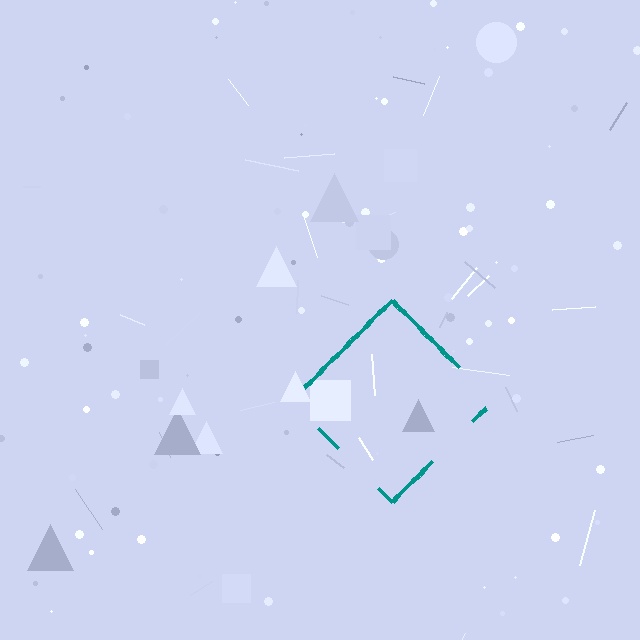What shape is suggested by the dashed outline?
The dashed outline suggests a diamond.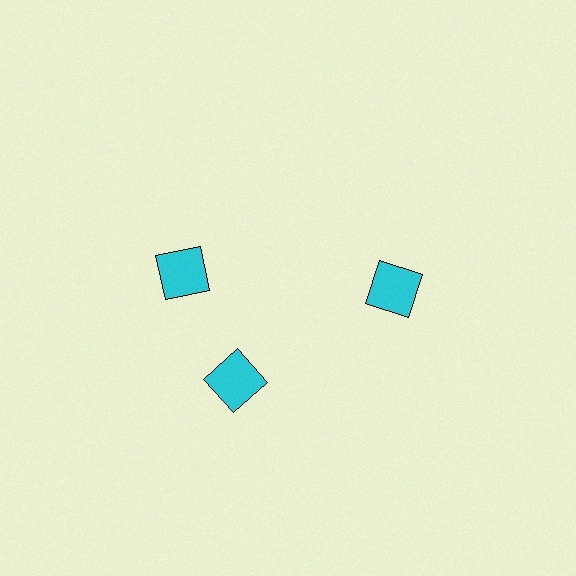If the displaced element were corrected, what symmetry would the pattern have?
It would have 3-fold rotational symmetry — the pattern would map onto itself every 120 degrees.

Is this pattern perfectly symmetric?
No. The 3 cyan squares are arranged in a ring, but one element near the 11 o'clock position is rotated out of alignment along the ring, breaking the 3-fold rotational symmetry.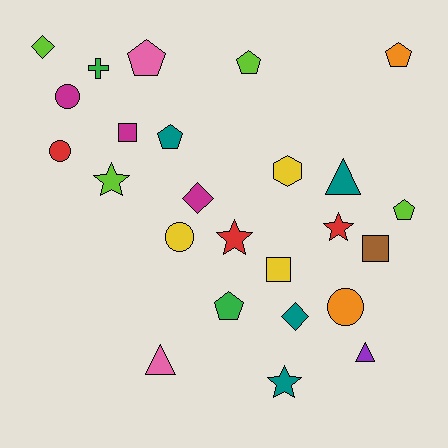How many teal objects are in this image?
There are 4 teal objects.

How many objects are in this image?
There are 25 objects.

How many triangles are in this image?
There are 3 triangles.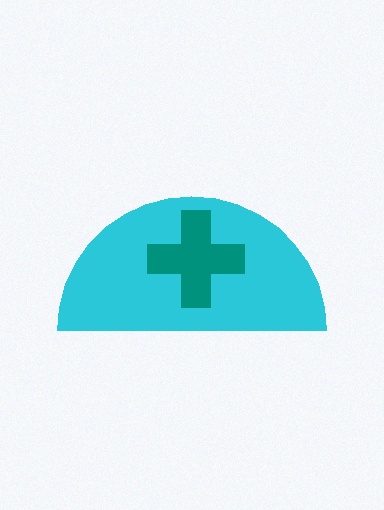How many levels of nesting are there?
2.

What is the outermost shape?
The cyan semicircle.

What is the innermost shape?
The teal cross.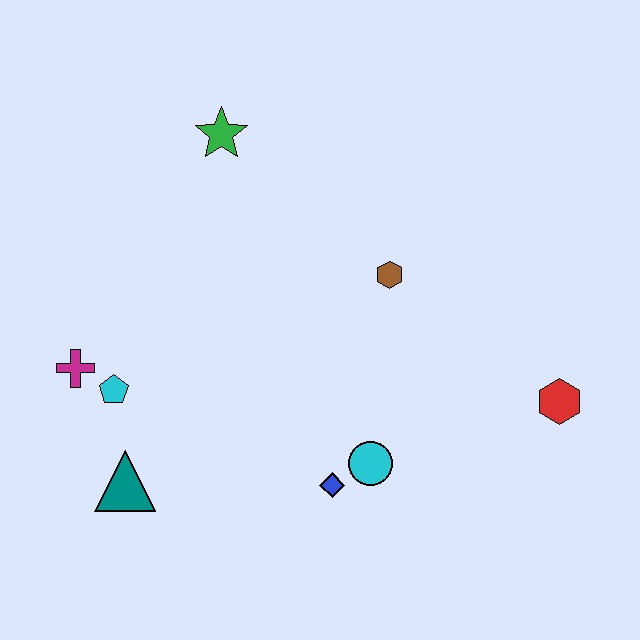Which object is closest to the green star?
The brown hexagon is closest to the green star.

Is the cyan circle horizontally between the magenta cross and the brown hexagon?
Yes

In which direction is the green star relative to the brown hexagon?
The green star is to the left of the brown hexagon.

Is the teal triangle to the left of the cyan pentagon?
No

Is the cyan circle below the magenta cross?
Yes